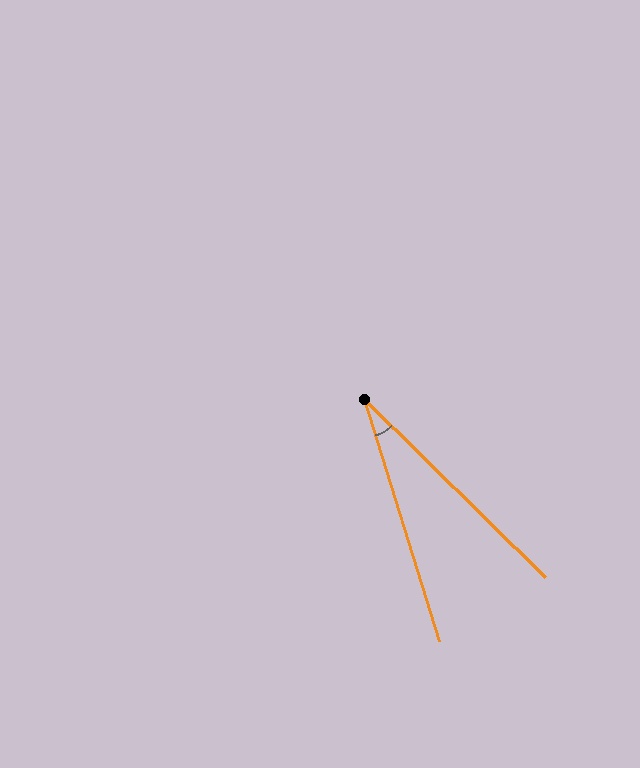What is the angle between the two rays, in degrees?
Approximately 28 degrees.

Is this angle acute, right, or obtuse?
It is acute.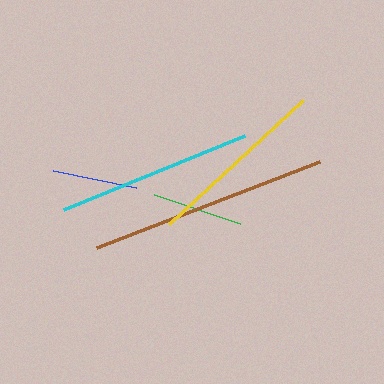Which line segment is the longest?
The brown line is the longest at approximately 239 pixels.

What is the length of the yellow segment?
The yellow segment is approximately 183 pixels long.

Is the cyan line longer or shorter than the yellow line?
The cyan line is longer than the yellow line.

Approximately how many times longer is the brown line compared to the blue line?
The brown line is approximately 2.8 times the length of the blue line.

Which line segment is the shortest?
The blue line is the shortest at approximately 85 pixels.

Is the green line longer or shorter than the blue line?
The green line is longer than the blue line.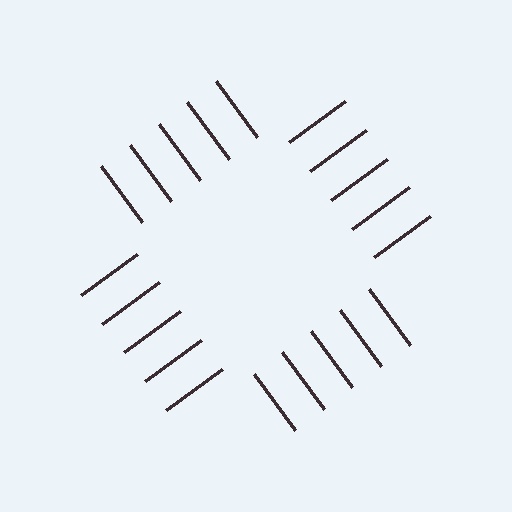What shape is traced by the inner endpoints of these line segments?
An illusory square — the line segments terminate on its edges but no continuous stroke is drawn.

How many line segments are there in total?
20 — 5 along each of the 4 edges.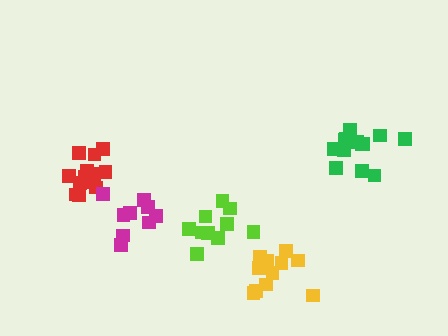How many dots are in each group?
Group 1: 14 dots, Group 2: 13 dots, Group 3: 11 dots, Group 4: 9 dots, Group 5: 11 dots (58 total).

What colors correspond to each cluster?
The clusters are colored: green, red, yellow, magenta, lime.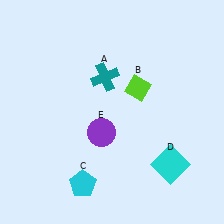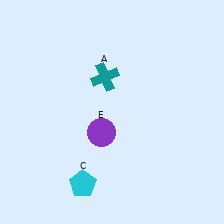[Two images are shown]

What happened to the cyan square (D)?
The cyan square (D) was removed in Image 2. It was in the bottom-right area of Image 1.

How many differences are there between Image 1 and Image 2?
There are 2 differences between the two images.